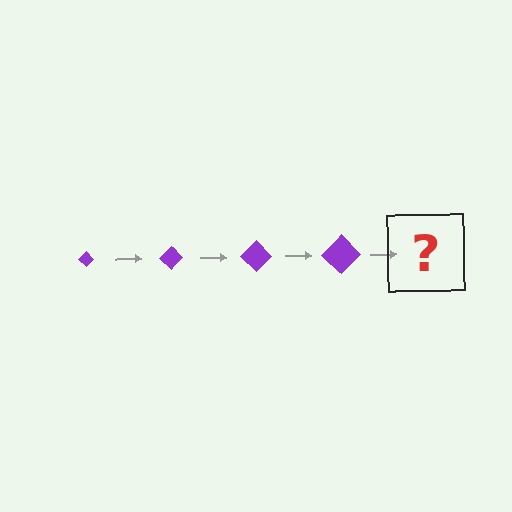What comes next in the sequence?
The next element should be a purple diamond, larger than the previous one.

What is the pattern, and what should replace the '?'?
The pattern is that the diamond gets progressively larger each step. The '?' should be a purple diamond, larger than the previous one.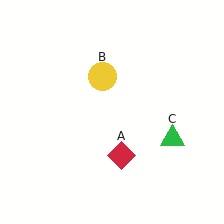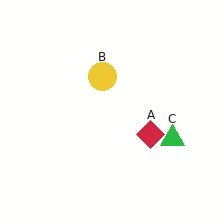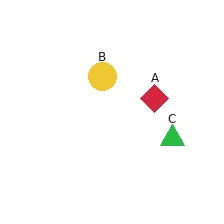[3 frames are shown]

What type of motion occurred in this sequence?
The red diamond (object A) rotated counterclockwise around the center of the scene.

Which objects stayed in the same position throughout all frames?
Yellow circle (object B) and green triangle (object C) remained stationary.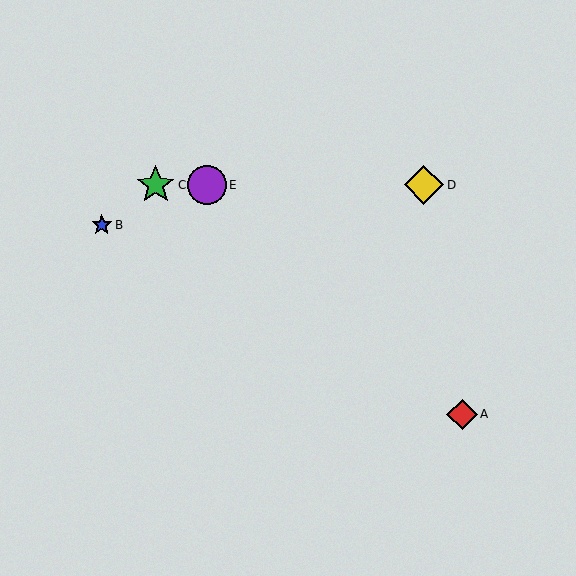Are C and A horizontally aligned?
No, C is at y≈185 and A is at y≈414.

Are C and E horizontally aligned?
Yes, both are at y≈185.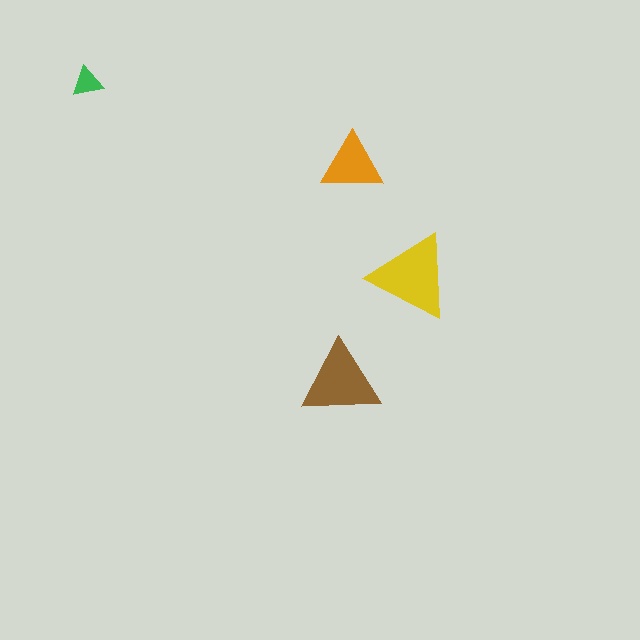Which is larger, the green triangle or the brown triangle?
The brown one.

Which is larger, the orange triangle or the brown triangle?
The brown one.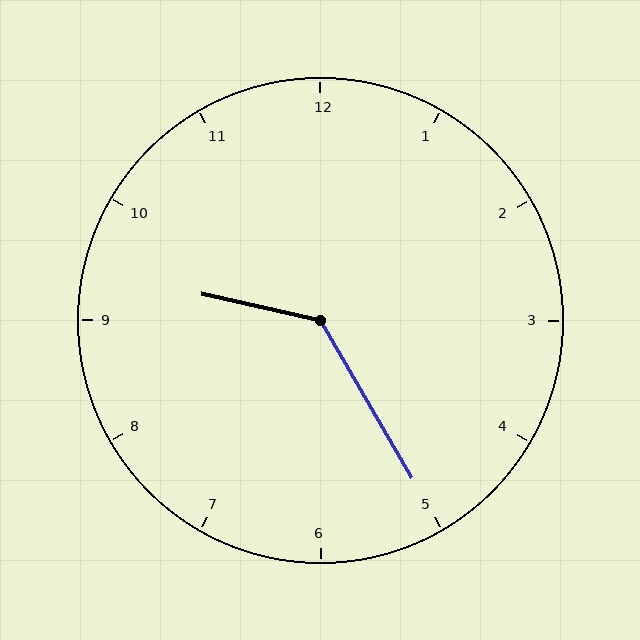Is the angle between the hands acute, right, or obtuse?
It is obtuse.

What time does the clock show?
9:25.